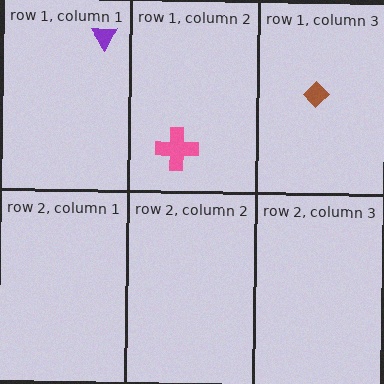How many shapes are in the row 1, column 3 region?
1.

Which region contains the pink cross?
The row 1, column 2 region.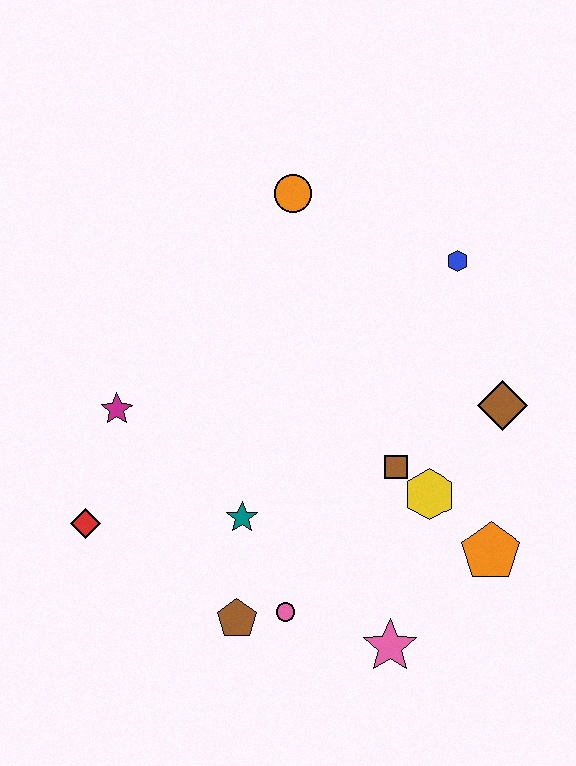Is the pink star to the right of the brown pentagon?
Yes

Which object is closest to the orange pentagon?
The yellow hexagon is closest to the orange pentagon.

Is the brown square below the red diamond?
No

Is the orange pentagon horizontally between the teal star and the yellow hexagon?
No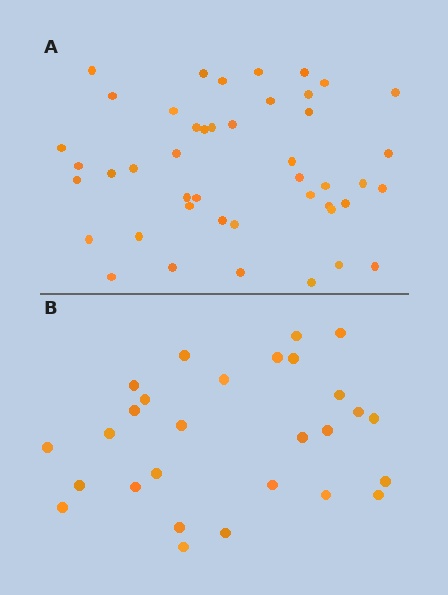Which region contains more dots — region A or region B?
Region A (the top region) has more dots.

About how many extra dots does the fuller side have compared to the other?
Region A has approximately 15 more dots than region B.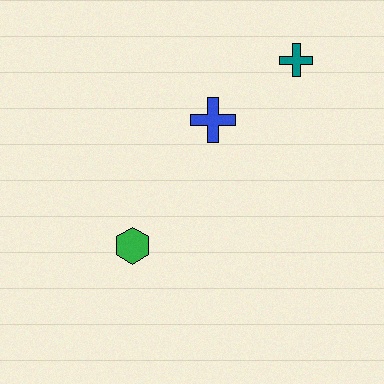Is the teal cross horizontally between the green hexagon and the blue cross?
No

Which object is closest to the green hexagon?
The blue cross is closest to the green hexagon.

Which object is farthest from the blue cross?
The green hexagon is farthest from the blue cross.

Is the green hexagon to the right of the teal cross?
No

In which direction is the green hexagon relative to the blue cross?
The green hexagon is below the blue cross.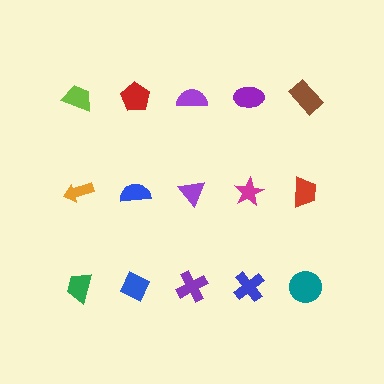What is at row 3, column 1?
A green trapezoid.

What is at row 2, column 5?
A red trapezoid.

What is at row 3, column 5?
A teal circle.